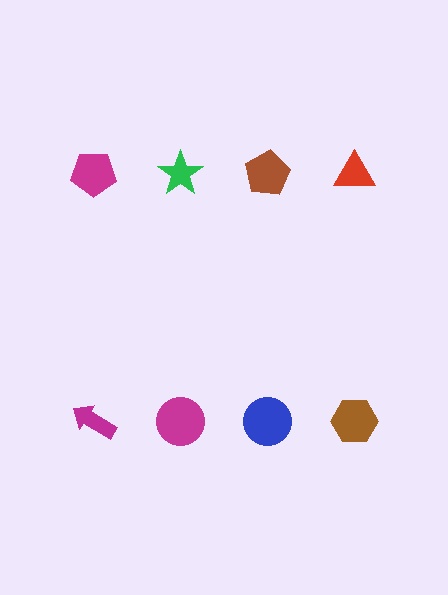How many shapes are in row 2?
4 shapes.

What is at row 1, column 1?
A magenta pentagon.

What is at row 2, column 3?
A blue circle.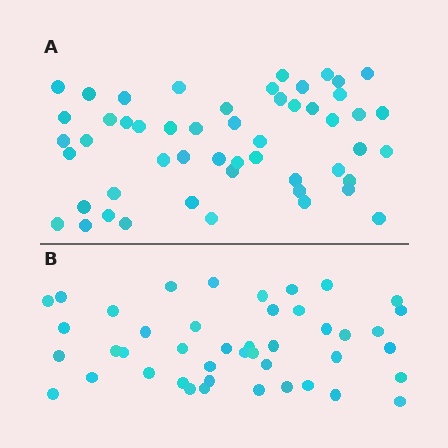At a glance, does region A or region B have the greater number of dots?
Region A (the top region) has more dots.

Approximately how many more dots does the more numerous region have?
Region A has roughly 8 or so more dots than region B.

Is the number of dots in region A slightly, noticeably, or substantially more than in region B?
Region A has only slightly more — the two regions are fairly close. The ratio is roughly 1.2 to 1.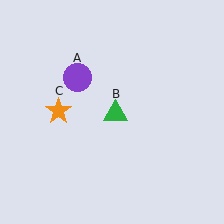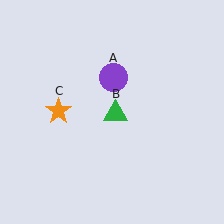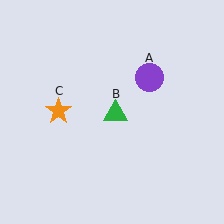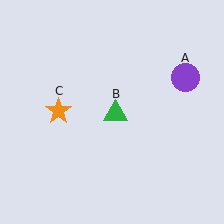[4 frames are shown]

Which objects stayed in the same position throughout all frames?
Green triangle (object B) and orange star (object C) remained stationary.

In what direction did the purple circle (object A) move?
The purple circle (object A) moved right.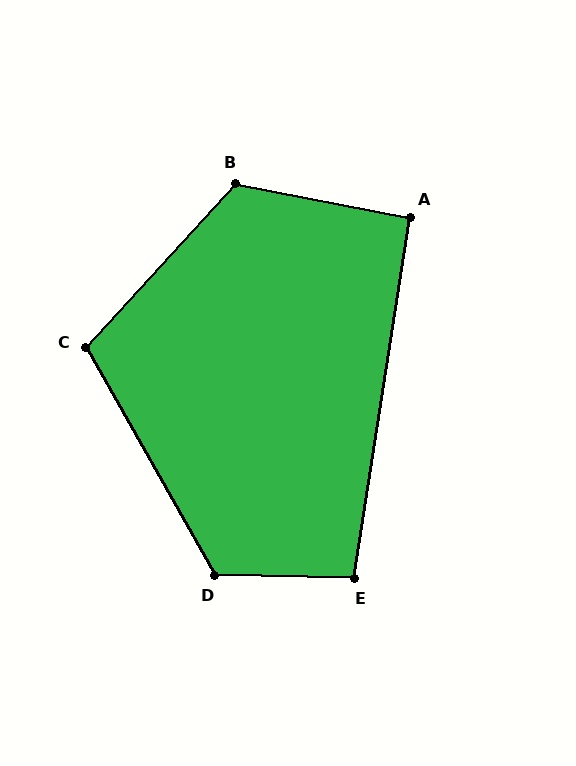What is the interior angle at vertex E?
Approximately 98 degrees (obtuse).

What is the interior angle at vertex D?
Approximately 121 degrees (obtuse).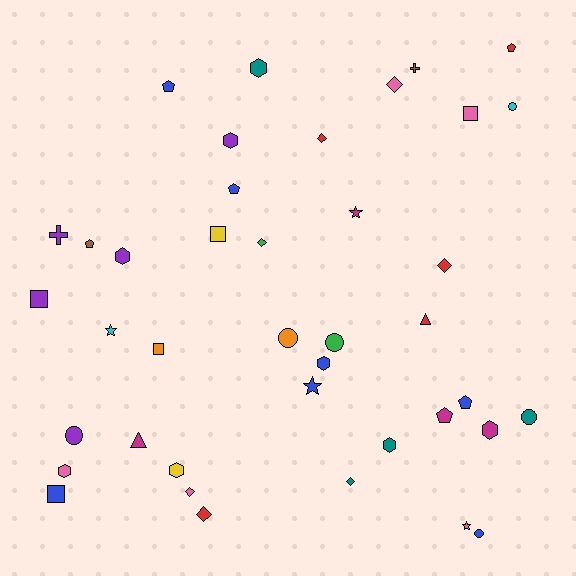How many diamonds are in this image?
There are 7 diamonds.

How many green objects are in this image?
There are 2 green objects.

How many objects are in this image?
There are 40 objects.